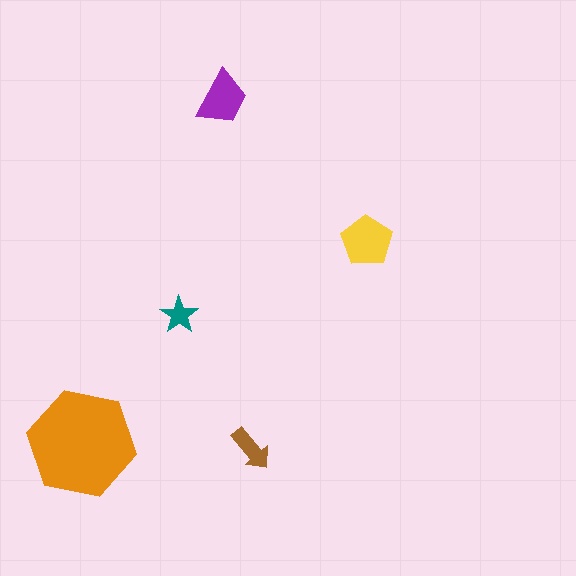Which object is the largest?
The orange hexagon.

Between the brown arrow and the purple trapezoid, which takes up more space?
The purple trapezoid.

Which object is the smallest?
The teal star.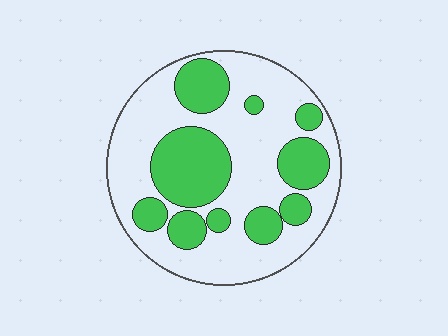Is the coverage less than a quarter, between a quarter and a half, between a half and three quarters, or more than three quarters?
Between a quarter and a half.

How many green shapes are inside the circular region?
10.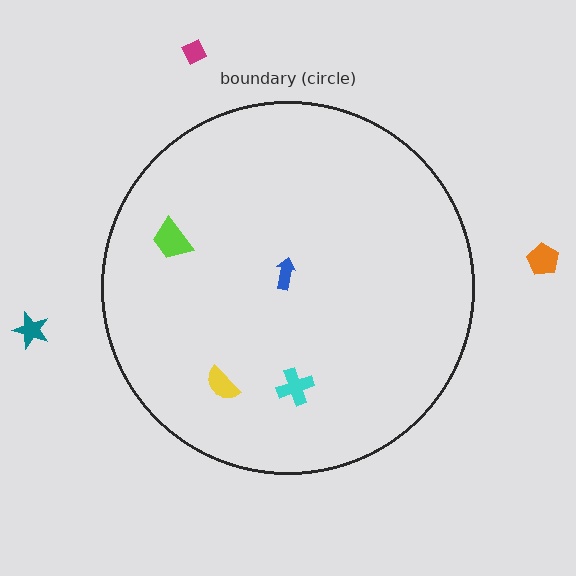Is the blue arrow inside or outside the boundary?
Inside.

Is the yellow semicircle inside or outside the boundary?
Inside.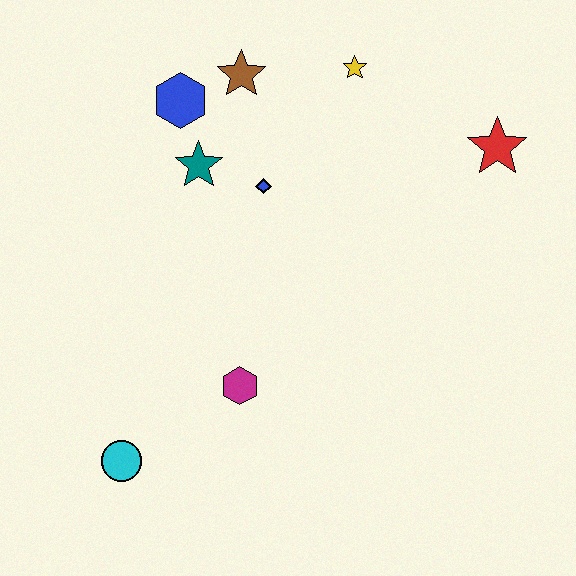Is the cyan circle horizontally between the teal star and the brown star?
No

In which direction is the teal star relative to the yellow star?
The teal star is to the left of the yellow star.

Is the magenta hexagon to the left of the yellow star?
Yes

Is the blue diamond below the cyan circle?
No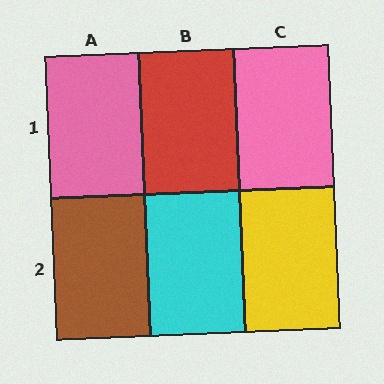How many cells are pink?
2 cells are pink.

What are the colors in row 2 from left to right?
Brown, cyan, yellow.